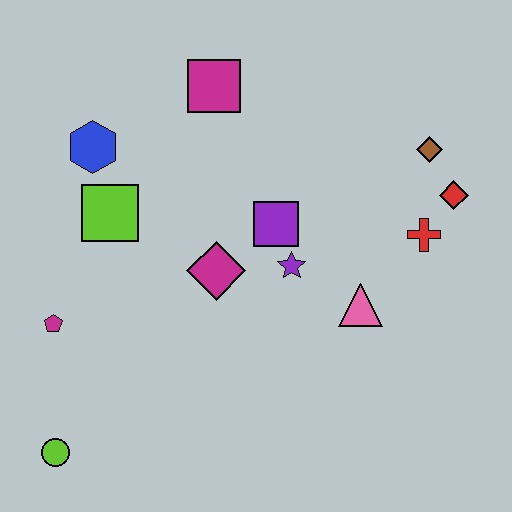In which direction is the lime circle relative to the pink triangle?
The lime circle is to the left of the pink triangle.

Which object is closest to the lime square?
The blue hexagon is closest to the lime square.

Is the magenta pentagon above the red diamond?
No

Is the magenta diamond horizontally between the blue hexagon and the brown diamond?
Yes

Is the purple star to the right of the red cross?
No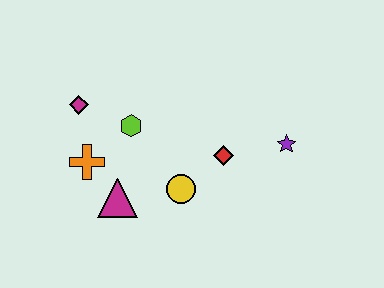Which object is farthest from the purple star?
The magenta diamond is farthest from the purple star.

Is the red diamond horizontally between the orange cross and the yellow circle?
No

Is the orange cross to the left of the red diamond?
Yes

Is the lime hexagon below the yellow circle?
No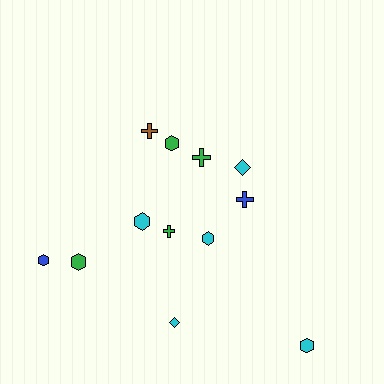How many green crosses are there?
There are 2 green crosses.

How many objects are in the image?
There are 12 objects.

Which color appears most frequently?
Cyan, with 5 objects.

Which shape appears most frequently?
Hexagon, with 6 objects.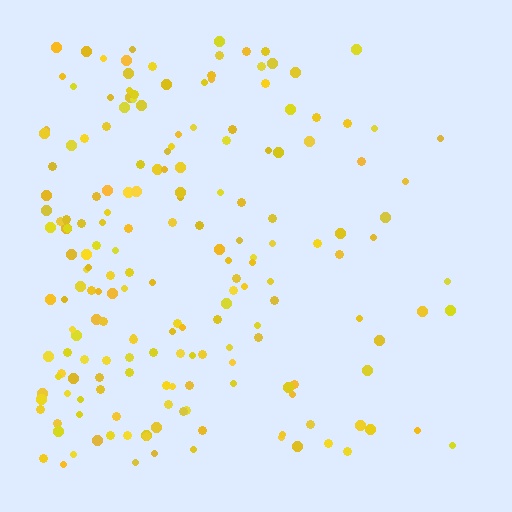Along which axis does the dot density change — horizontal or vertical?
Horizontal.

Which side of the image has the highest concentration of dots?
The left.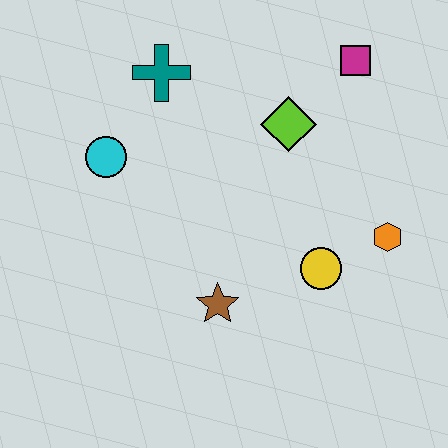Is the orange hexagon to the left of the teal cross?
No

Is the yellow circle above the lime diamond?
No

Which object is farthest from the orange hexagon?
The cyan circle is farthest from the orange hexagon.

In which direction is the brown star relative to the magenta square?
The brown star is below the magenta square.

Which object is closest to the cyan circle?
The teal cross is closest to the cyan circle.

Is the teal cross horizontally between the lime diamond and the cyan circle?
Yes